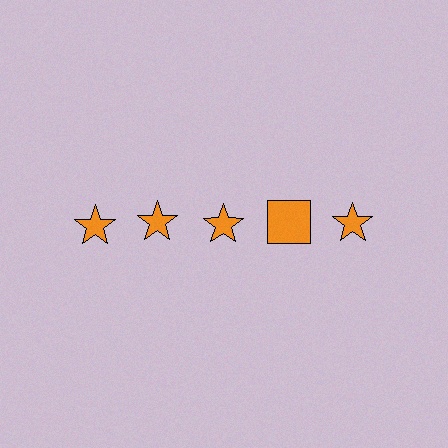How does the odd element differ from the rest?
It has a different shape: square instead of star.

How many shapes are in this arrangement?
There are 5 shapes arranged in a grid pattern.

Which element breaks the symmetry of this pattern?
The orange square in the top row, second from right column breaks the symmetry. All other shapes are orange stars.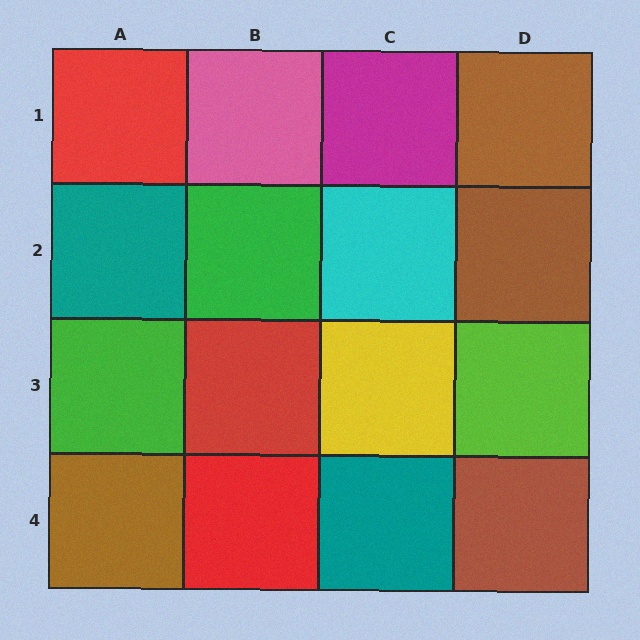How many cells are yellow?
1 cell is yellow.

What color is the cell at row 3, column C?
Yellow.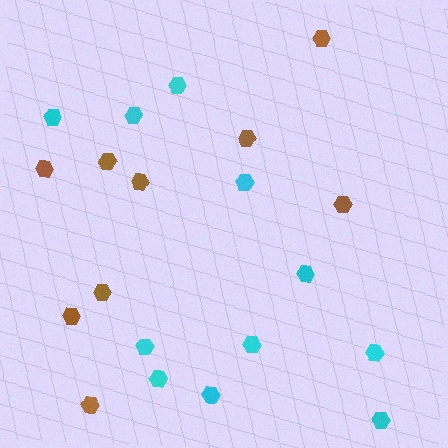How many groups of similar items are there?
There are 2 groups: one group of brown hexagons (9) and one group of cyan hexagons (11).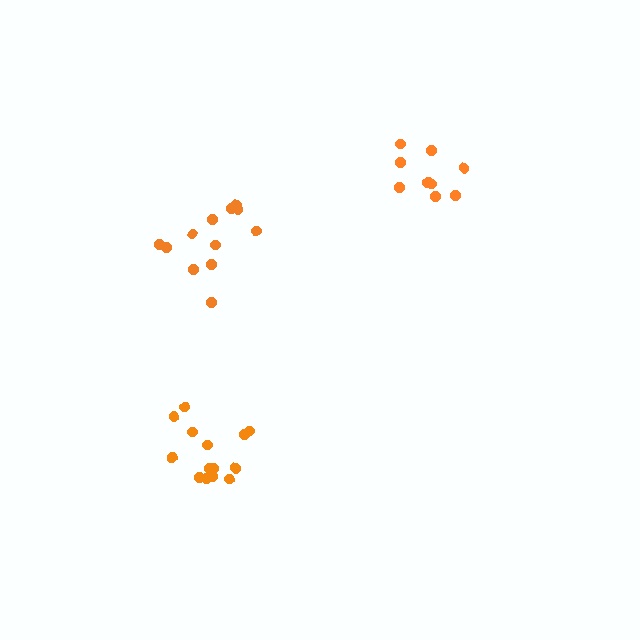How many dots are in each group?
Group 1: 12 dots, Group 2: 14 dots, Group 3: 9 dots (35 total).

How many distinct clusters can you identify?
There are 3 distinct clusters.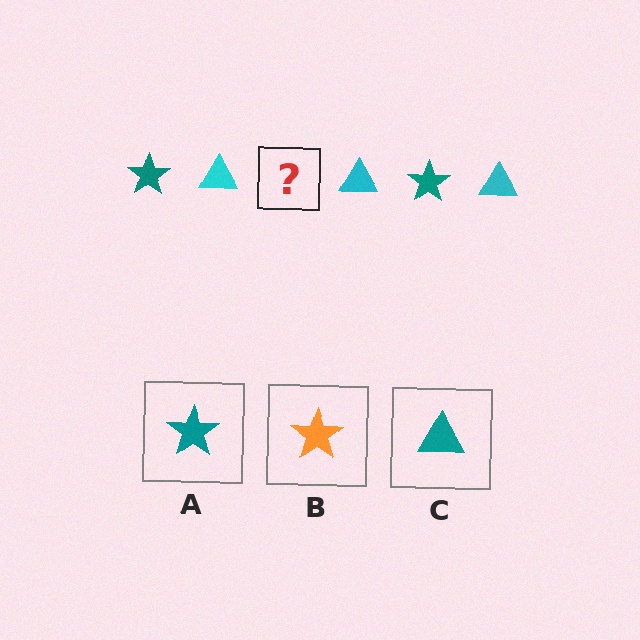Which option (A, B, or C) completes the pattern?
A.